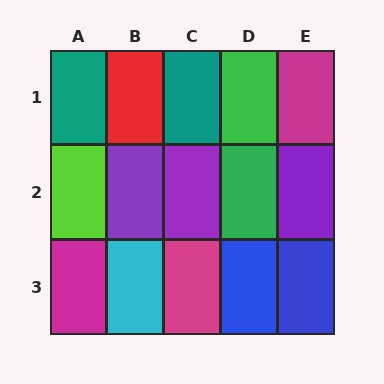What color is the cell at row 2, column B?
Purple.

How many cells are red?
1 cell is red.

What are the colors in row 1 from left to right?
Teal, red, teal, green, magenta.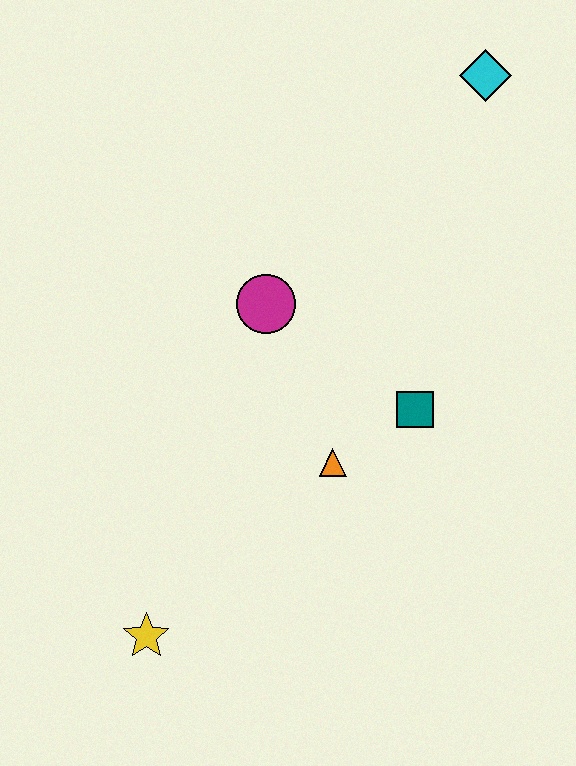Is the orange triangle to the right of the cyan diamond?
No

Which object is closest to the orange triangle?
The teal square is closest to the orange triangle.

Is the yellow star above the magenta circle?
No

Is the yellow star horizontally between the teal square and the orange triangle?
No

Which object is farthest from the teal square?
The yellow star is farthest from the teal square.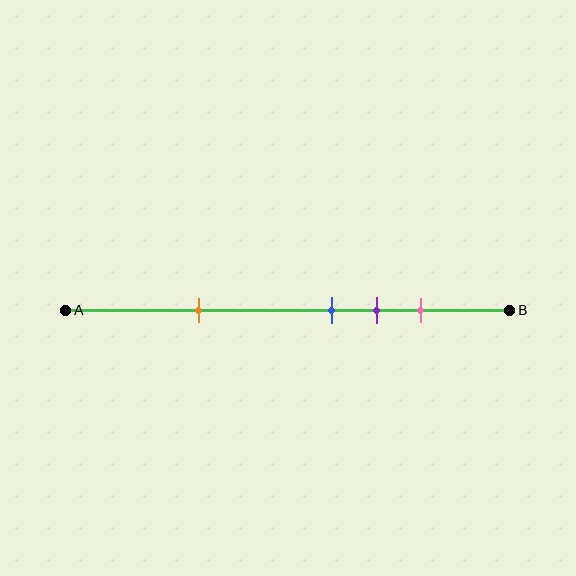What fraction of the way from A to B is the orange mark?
The orange mark is approximately 30% (0.3) of the way from A to B.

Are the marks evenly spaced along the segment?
No, the marks are not evenly spaced.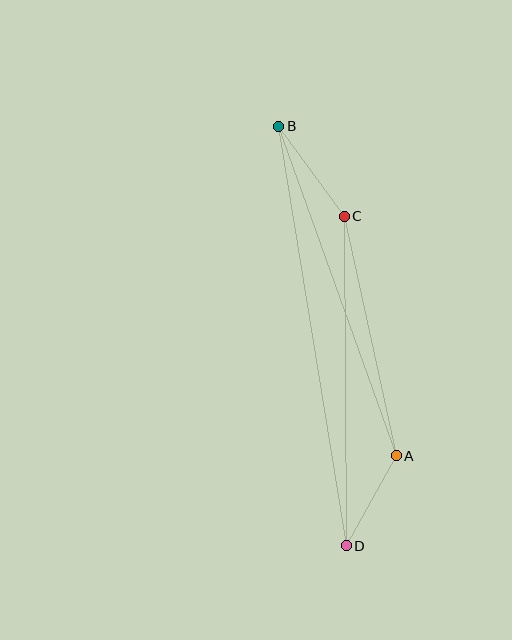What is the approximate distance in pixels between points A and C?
The distance between A and C is approximately 245 pixels.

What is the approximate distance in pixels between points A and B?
The distance between A and B is approximately 350 pixels.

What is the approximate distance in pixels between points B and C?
The distance between B and C is approximately 111 pixels.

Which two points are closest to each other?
Points A and D are closest to each other.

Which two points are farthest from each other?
Points B and D are farthest from each other.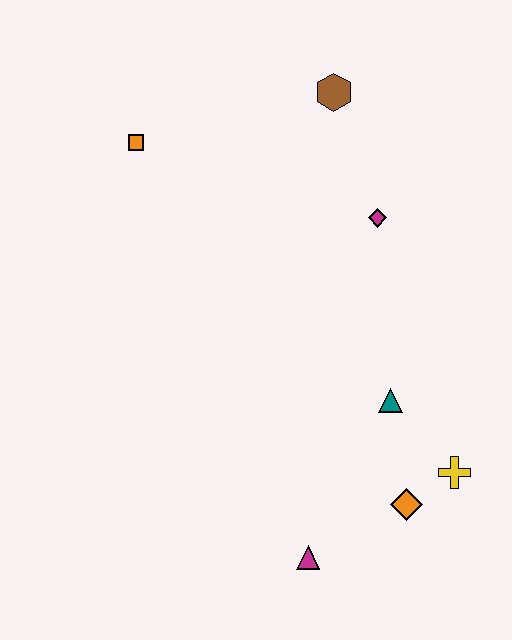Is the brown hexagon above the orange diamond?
Yes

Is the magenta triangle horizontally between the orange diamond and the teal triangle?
No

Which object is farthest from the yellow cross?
The orange square is farthest from the yellow cross.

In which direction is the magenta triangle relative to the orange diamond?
The magenta triangle is to the left of the orange diamond.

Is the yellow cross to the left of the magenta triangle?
No